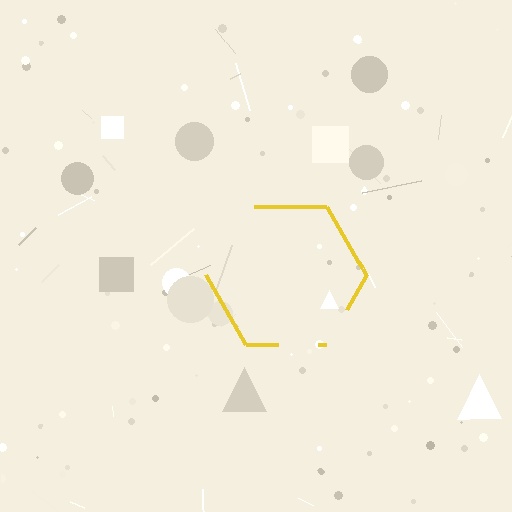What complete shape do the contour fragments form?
The contour fragments form a hexagon.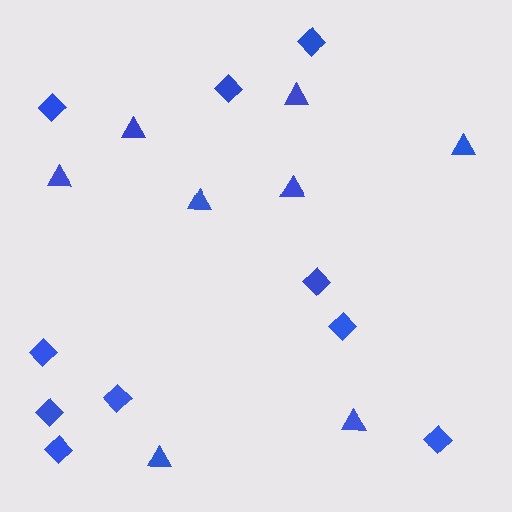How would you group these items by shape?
There are 2 groups: one group of triangles (8) and one group of diamonds (10).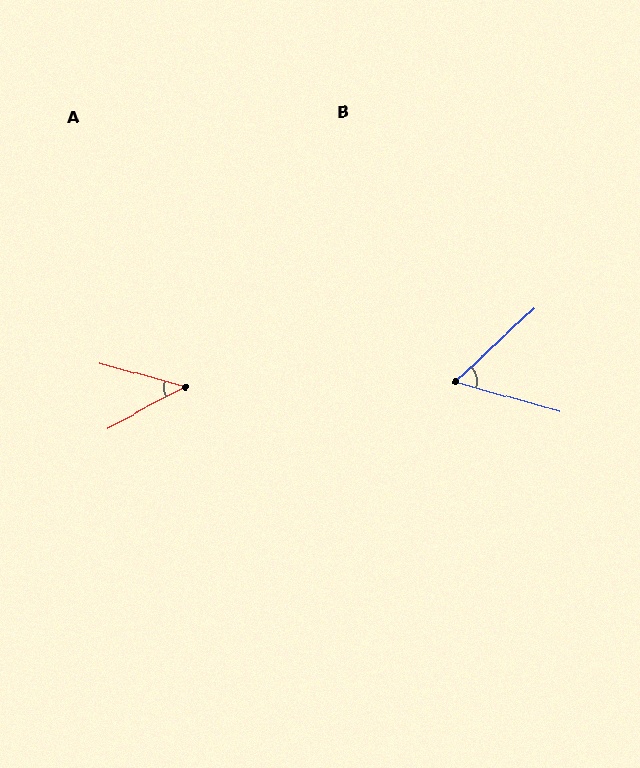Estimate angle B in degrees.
Approximately 59 degrees.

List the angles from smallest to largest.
A (43°), B (59°).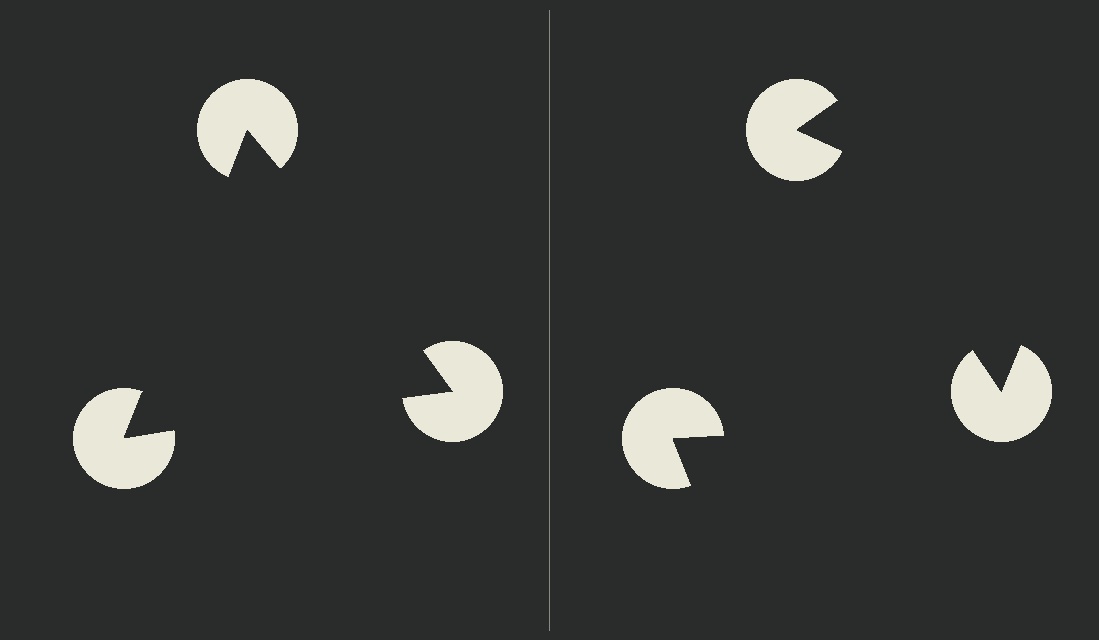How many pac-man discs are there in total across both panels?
6 — 3 on each side.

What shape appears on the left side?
An illusory triangle.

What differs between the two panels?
The pac-man discs are positioned identically on both sides; only the wedge orientations differ. On the left they align to a triangle; on the right they are misaligned.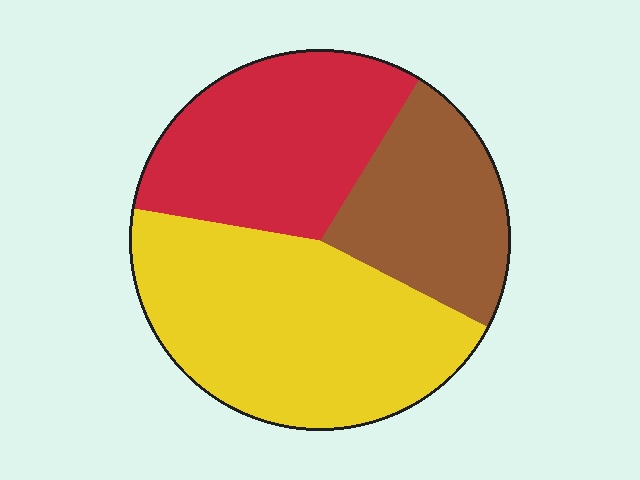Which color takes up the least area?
Brown, at roughly 25%.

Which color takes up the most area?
Yellow, at roughly 45%.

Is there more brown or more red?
Red.